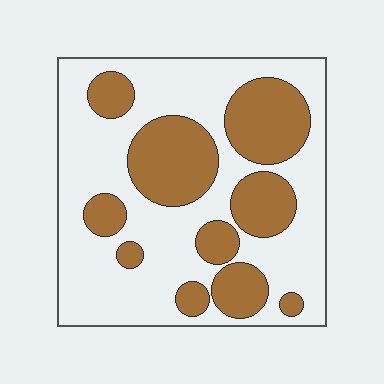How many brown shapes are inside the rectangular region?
10.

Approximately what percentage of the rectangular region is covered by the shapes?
Approximately 35%.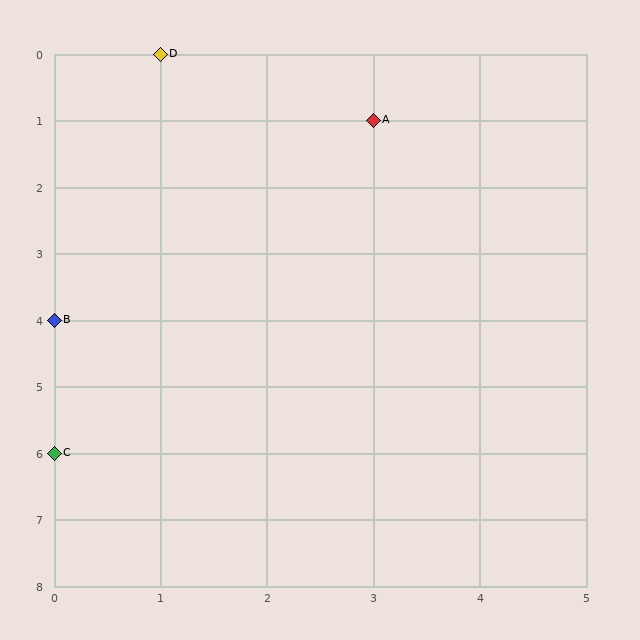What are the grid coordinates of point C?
Point C is at grid coordinates (0, 6).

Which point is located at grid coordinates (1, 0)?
Point D is at (1, 0).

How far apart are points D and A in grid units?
Points D and A are 2 columns and 1 row apart (about 2.2 grid units diagonally).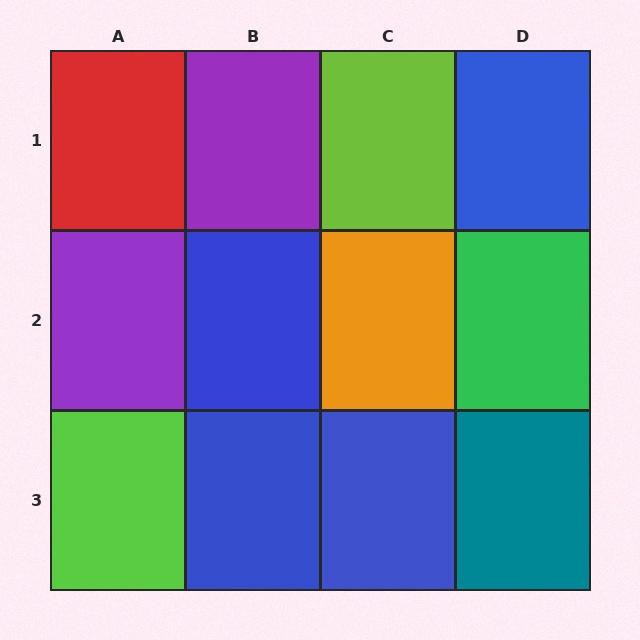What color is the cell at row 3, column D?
Teal.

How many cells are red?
1 cell is red.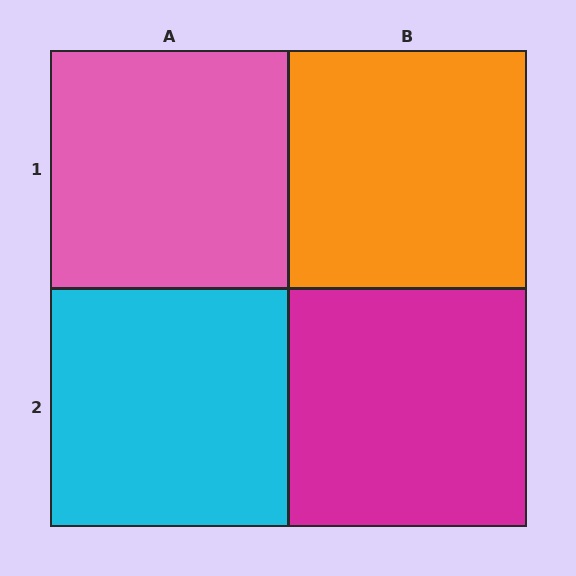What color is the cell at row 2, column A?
Cyan.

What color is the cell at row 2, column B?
Magenta.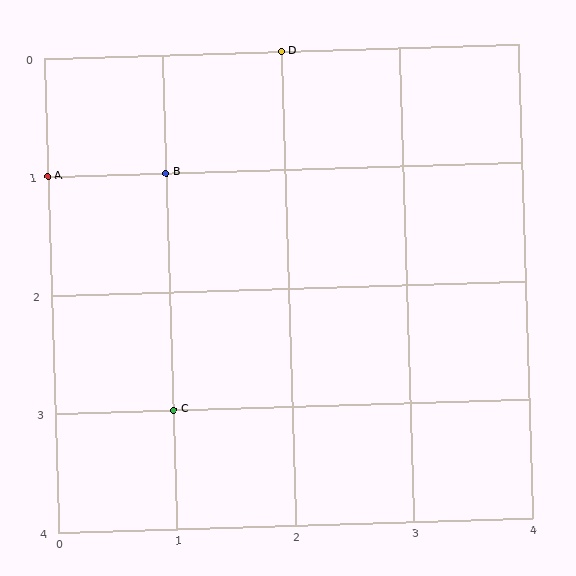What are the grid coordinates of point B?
Point B is at grid coordinates (1, 1).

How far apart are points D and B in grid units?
Points D and B are 1 column and 1 row apart (about 1.4 grid units diagonally).